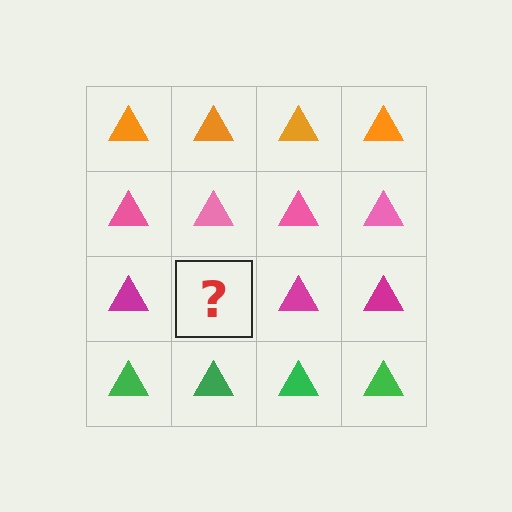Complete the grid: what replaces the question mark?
The question mark should be replaced with a magenta triangle.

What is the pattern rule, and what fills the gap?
The rule is that each row has a consistent color. The gap should be filled with a magenta triangle.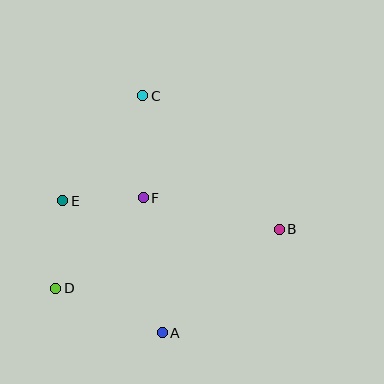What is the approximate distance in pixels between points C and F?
The distance between C and F is approximately 102 pixels.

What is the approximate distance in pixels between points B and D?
The distance between B and D is approximately 231 pixels.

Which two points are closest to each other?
Points E and F are closest to each other.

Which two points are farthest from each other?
Points A and C are farthest from each other.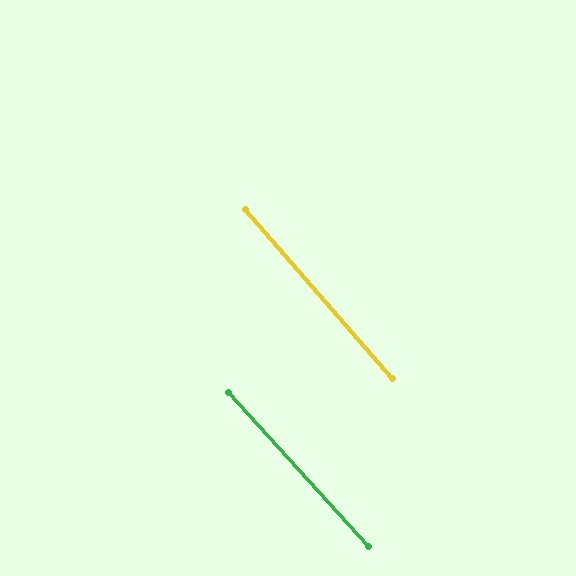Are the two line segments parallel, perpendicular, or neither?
Parallel — their directions differ by only 1.1°.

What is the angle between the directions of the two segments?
Approximately 1 degree.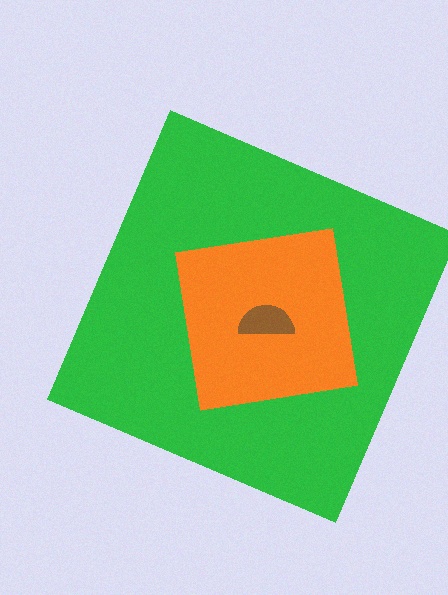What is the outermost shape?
The green square.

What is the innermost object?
The brown semicircle.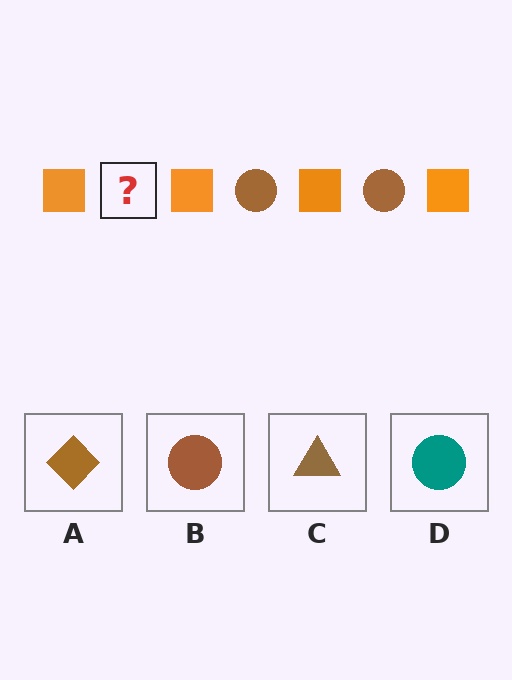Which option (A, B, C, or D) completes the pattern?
B.